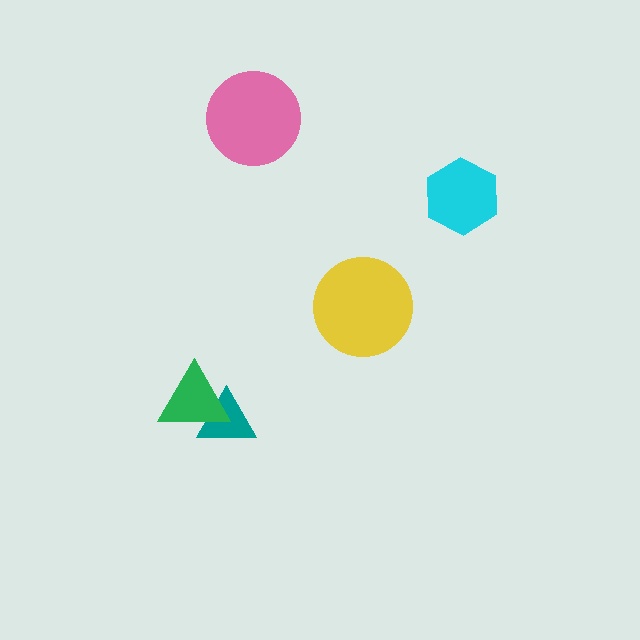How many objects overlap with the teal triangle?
1 object overlaps with the teal triangle.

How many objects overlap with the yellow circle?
0 objects overlap with the yellow circle.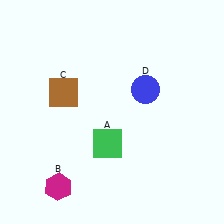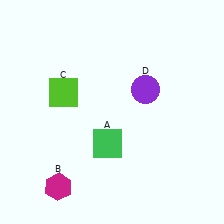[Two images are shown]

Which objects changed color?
C changed from brown to lime. D changed from blue to purple.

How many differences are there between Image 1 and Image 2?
There are 2 differences between the two images.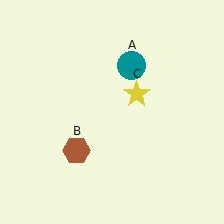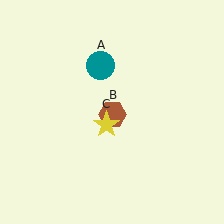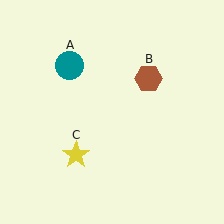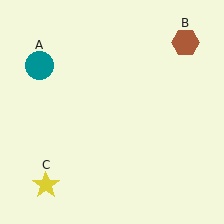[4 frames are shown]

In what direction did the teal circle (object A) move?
The teal circle (object A) moved left.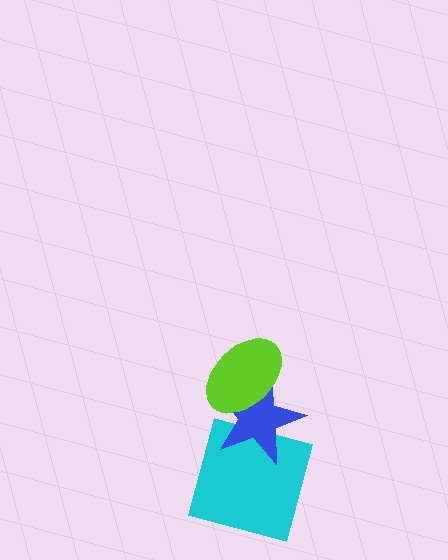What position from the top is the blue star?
The blue star is 2nd from the top.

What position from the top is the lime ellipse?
The lime ellipse is 1st from the top.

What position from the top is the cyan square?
The cyan square is 3rd from the top.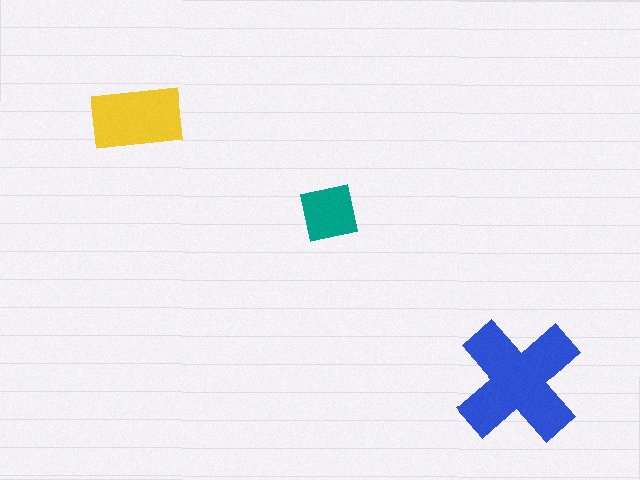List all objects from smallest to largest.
The teal square, the yellow rectangle, the blue cross.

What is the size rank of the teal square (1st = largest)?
3rd.